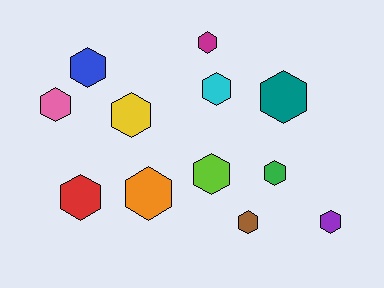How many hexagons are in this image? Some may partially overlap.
There are 12 hexagons.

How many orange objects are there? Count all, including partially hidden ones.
There is 1 orange object.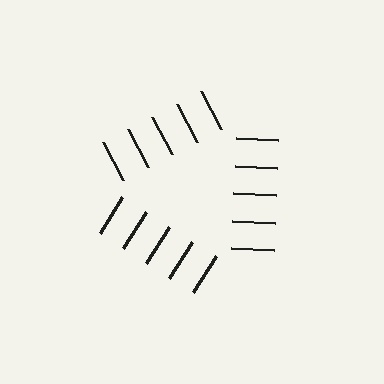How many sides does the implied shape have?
3 sides — the line-ends trace a triangle.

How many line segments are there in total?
15 — 5 along each of the 3 edges.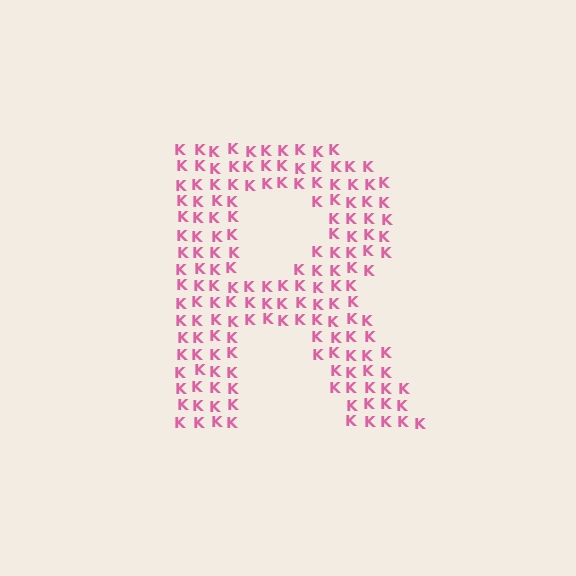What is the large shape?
The large shape is the letter R.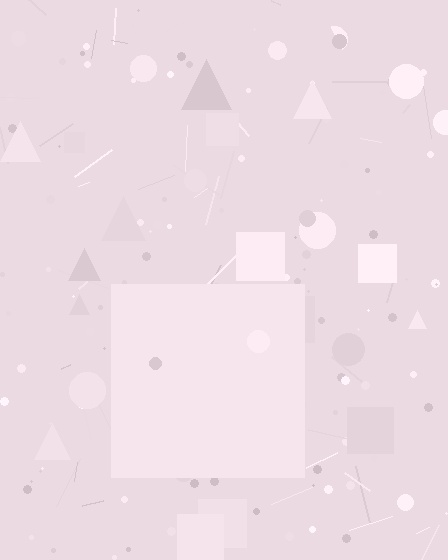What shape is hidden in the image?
A square is hidden in the image.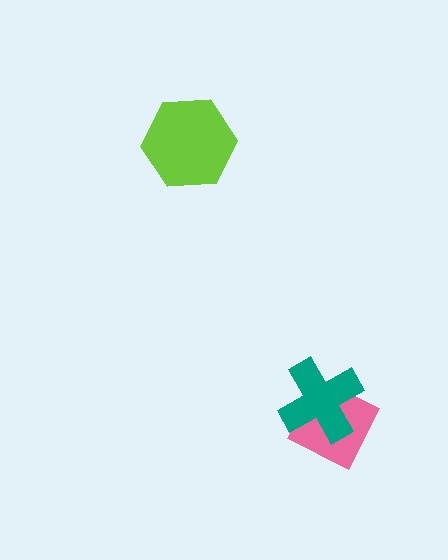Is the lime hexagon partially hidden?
No, no other shape covers it.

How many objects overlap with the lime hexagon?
0 objects overlap with the lime hexagon.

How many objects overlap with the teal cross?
1 object overlaps with the teal cross.